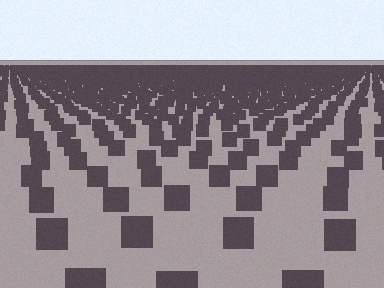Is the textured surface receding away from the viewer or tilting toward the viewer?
The surface is receding away from the viewer. Texture elements get smaller and denser toward the top.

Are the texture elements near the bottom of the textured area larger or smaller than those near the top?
Larger. Near the bottom, elements are closer to the viewer and appear at a bigger on-screen size.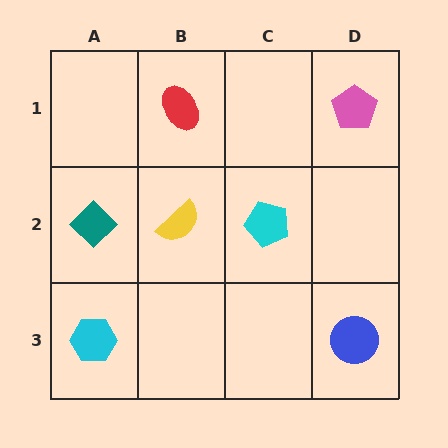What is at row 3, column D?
A blue circle.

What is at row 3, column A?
A cyan hexagon.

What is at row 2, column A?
A teal diamond.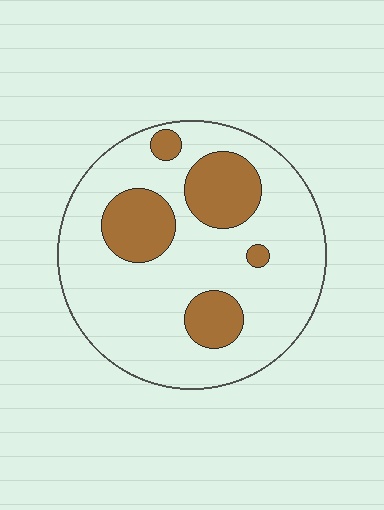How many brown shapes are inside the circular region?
5.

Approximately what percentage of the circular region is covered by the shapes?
Approximately 25%.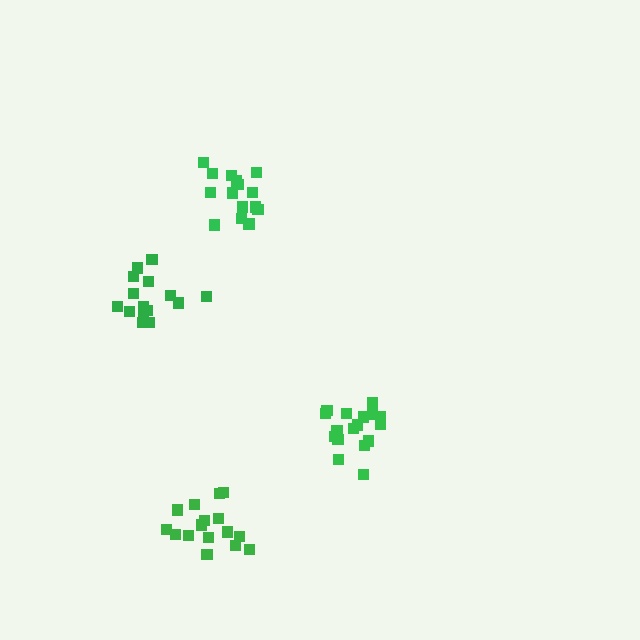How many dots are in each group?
Group 1: 15 dots, Group 2: 16 dots, Group 3: 18 dots, Group 4: 15 dots (64 total).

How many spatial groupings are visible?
There are 4 spatial groupings.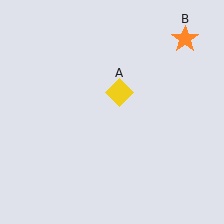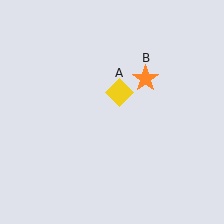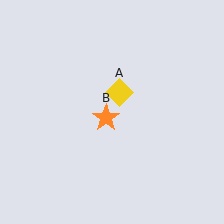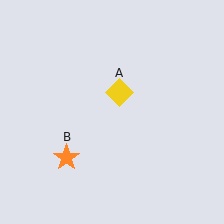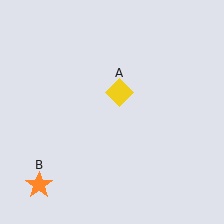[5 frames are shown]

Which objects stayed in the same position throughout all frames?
Yellow diamond (object A) remained stationary.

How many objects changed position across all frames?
1 object changed position: orange star (object B).